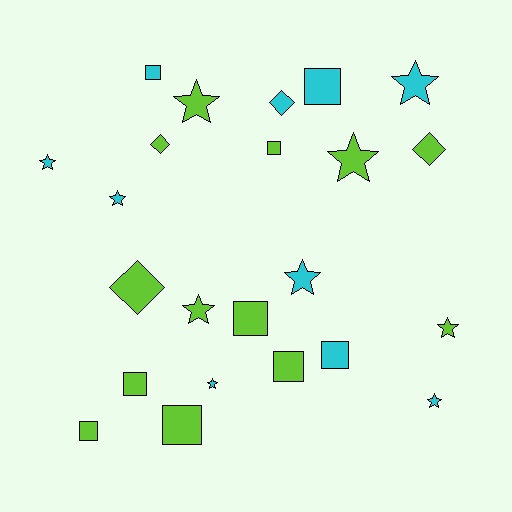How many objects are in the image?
There are 23 objects.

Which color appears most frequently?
Lime, with 13 objects.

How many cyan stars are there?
There are 6 cyan stars.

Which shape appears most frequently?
Star, with 10 objects.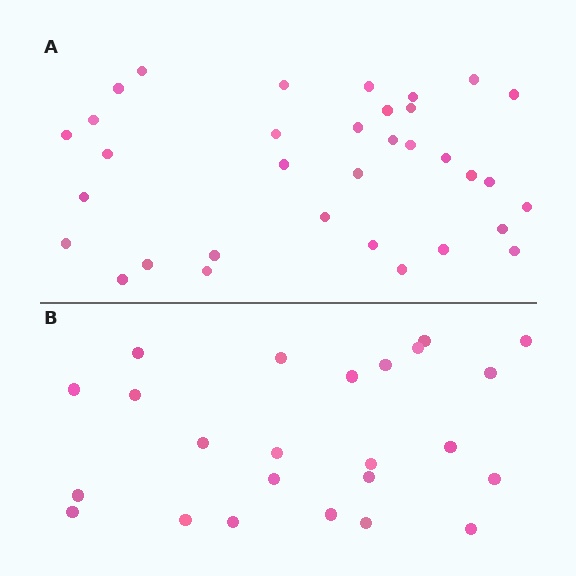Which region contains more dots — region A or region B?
Region A (the top region) has more dots.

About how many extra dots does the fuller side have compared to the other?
Region A has roughly 10 or so more dots than region B.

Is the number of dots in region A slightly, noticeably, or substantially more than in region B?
Region A has noticeably more, but not dramatically so. The ratio is roughly 1.4 to 1.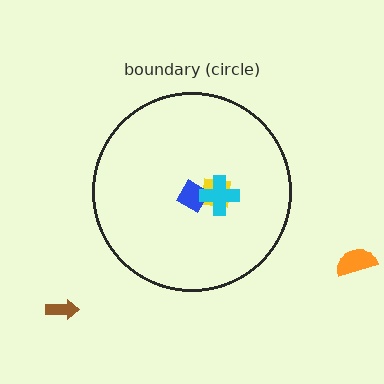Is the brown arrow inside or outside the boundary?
Outside.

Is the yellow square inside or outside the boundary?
Inside.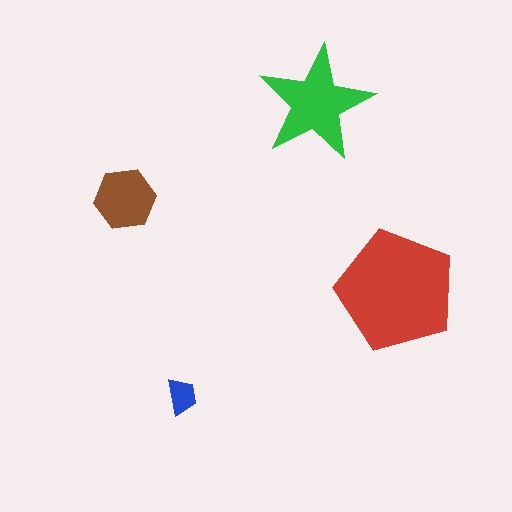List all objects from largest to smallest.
The red pentagon, the green star, the brown hexagon, the blue trapezoid.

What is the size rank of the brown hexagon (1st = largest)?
3rd.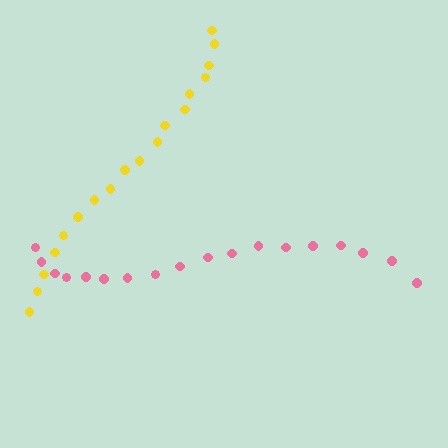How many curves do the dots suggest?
There are 2 distinct paths.